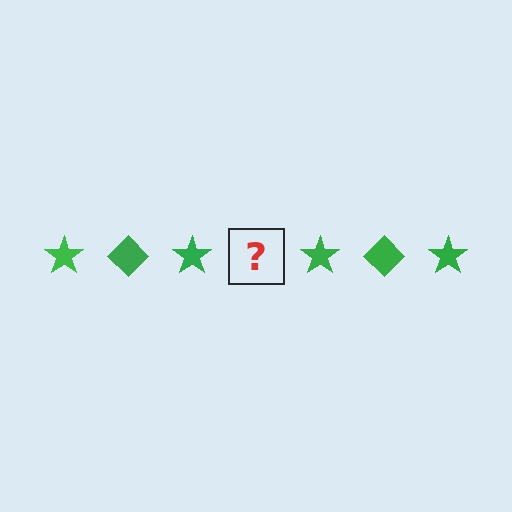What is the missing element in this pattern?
The missing element is a green diamond.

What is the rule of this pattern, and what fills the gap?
The rule is that the pattern cycles through star, diamond shapes in green. The gap should be filled with a green diamond.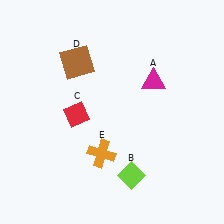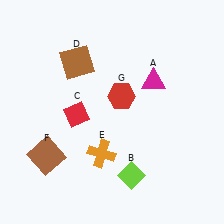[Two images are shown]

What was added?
A brown square (F), a red hexagon (G) were added in Image 2.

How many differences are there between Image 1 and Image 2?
There are 2 differences between the two images.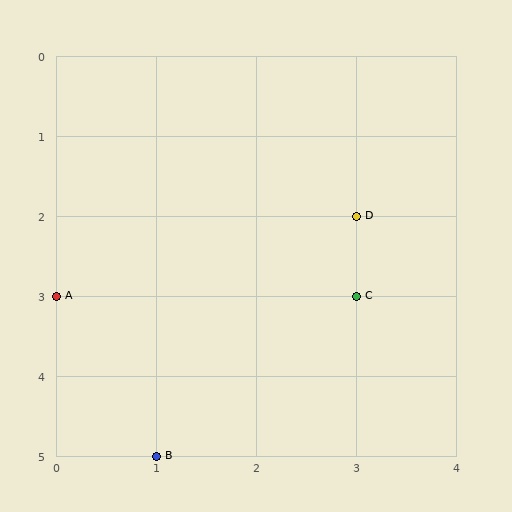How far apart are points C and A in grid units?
Points C and A are 3 columns apart.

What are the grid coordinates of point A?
Point A is at grid coordinates (0, 3).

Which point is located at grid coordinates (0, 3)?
Point A is at (0, 3).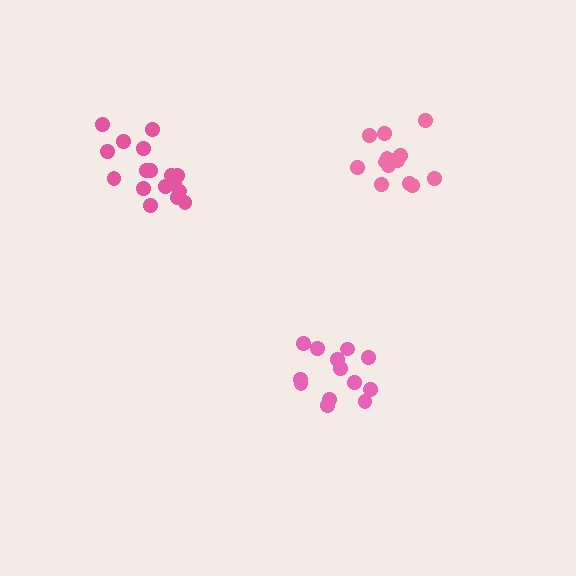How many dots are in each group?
Group 1: 13 dots, Group 2: 17 dots, Group 3: 14 dots (44 total).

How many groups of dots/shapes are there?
There are 3 groups.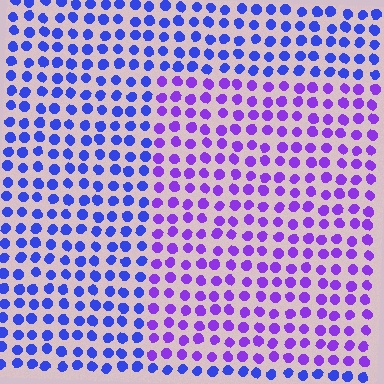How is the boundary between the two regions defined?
The boundary is defined purely by a slight shift in hue (about 37 degrees). Spacing, size, and orientation are identical on both sides.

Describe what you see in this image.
The image is filled with small blue elements in a uniform arrangement. A rectangle-shaped region is visible where the elements are tinted to a slightly different hue, forming a subtle color boundary.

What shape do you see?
I see a rectangle.